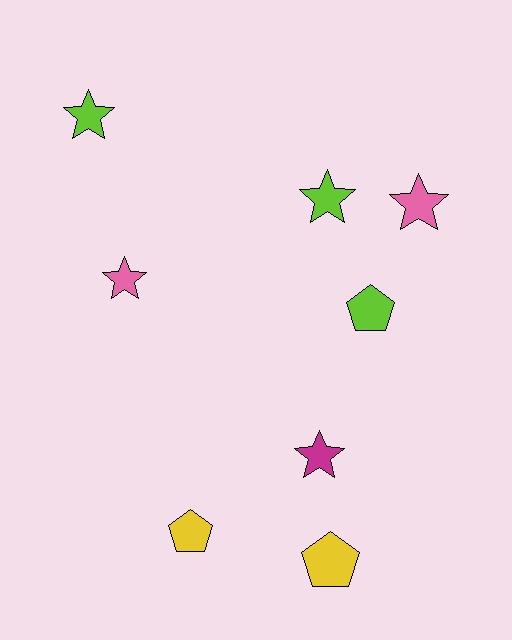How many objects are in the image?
There are 8 objects.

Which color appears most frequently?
Lime, with 3 objects.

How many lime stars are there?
There are 2 lime stars.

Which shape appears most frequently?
Star, with 5 objects.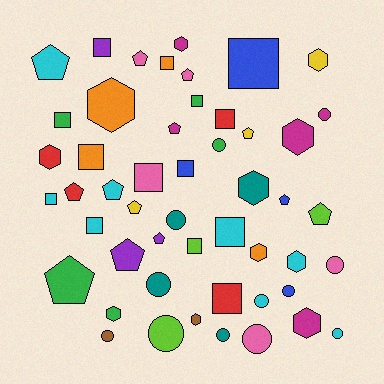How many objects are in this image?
There are 50 objects.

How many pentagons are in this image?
There are 13 pentagons.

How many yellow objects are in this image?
There are 3 yellow objects.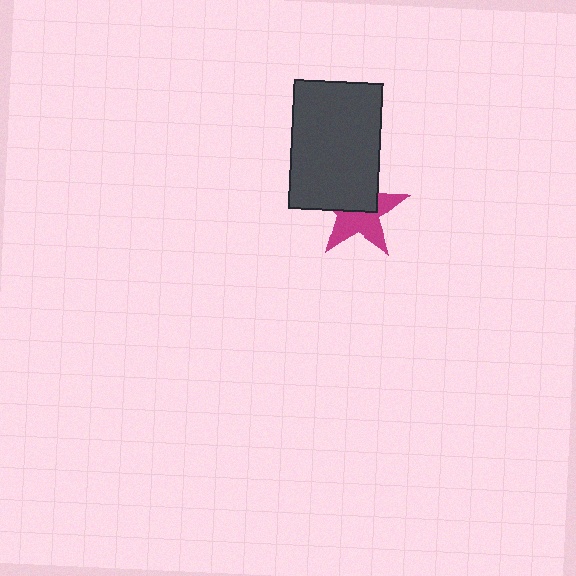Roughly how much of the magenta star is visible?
About half of it is visible (roughly 53%).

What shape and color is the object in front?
The object in front is a dark gray rectangle.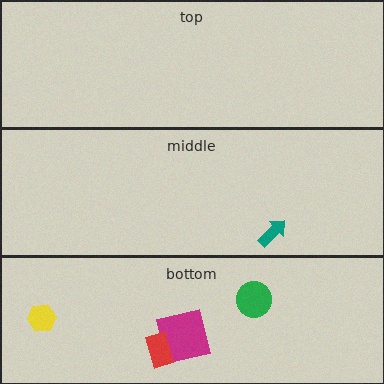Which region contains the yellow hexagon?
The bottom region.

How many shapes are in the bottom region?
4.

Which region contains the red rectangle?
The bottom region.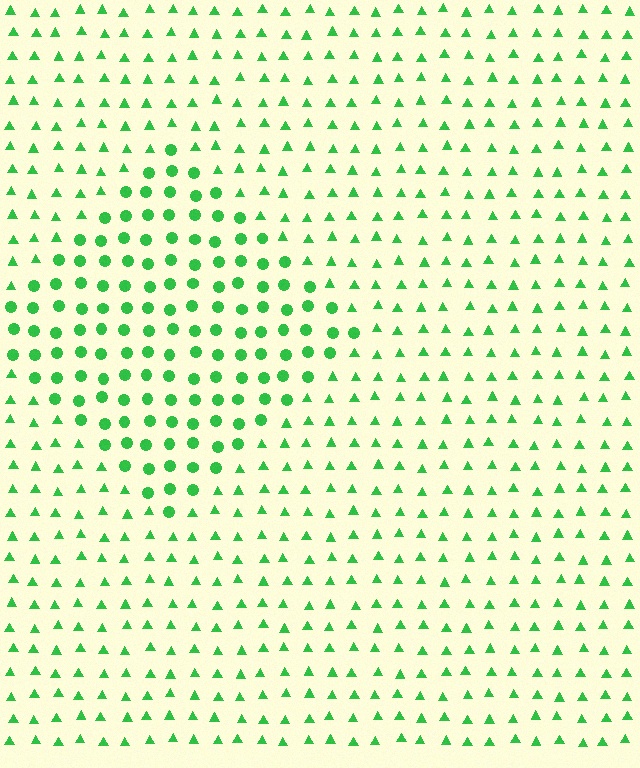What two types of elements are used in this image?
The image uses circles inside the diamond region and triangles outside it.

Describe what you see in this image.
The image is filled with small green elements arranged in a uniform grid. A diamond-shaped region contains circles, while the surrounding area contains triangles. The boundary is defined purely by the change in element shape.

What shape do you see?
I see a diamond.